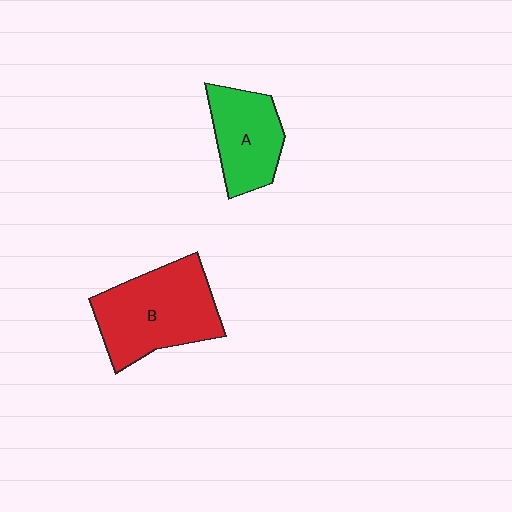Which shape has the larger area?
Shape B (red).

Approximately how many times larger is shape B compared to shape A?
Approximately 1.5 times.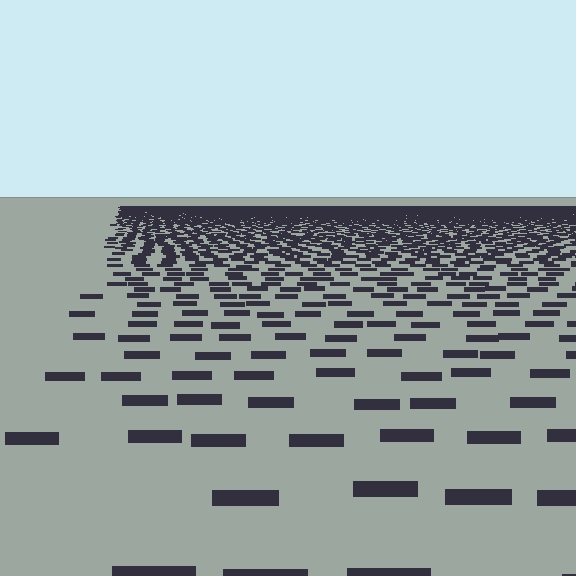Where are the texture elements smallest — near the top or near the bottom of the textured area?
Near the top.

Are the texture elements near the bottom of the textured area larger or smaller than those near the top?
Larger. Near the bottom, elements are closer to the viewer and appear at a bigger on-screen size.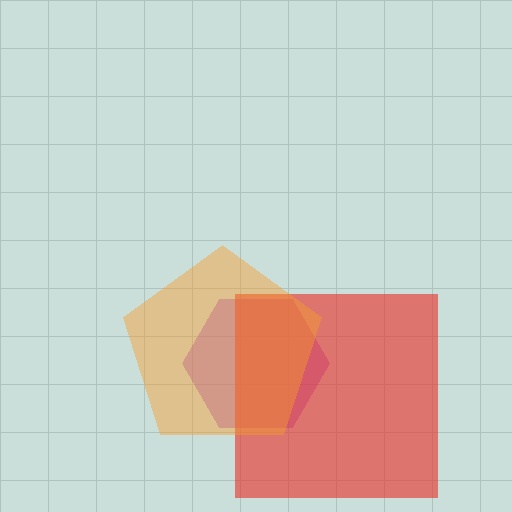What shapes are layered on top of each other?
The layered shapes are: a purple hexagon, a red square, an orange pentagon.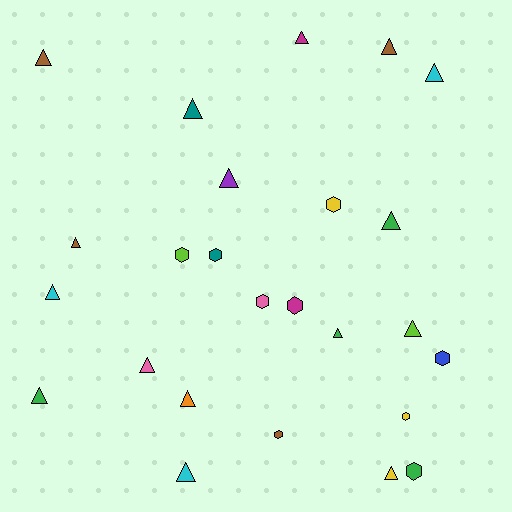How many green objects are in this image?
There are 4 green objects.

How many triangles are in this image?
There are 16 triangles.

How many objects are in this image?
There are 25 objects.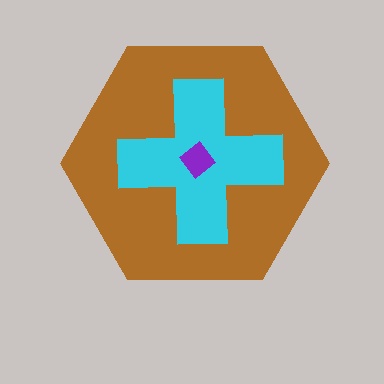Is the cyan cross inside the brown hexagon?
Yes.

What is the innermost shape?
The purple diamond.